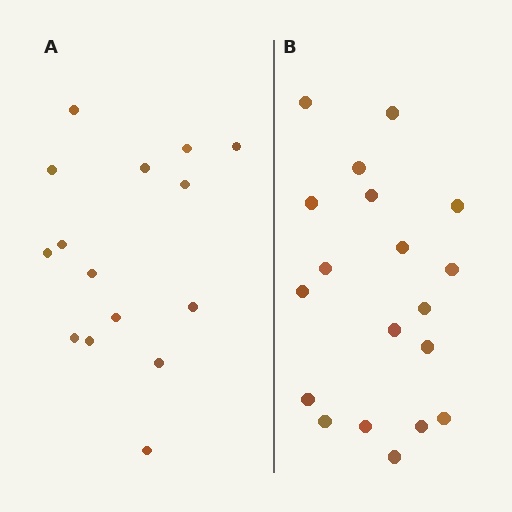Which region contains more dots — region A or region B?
Region B (the right region) has more dots.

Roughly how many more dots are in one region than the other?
Region B has about 4 more dots than region A.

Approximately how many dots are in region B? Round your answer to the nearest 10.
About 20 dots. (The exact count is 19, which rounds to 20.)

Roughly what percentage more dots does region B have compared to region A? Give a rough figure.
About 25% more.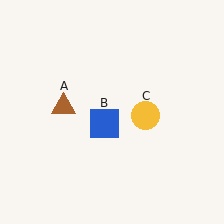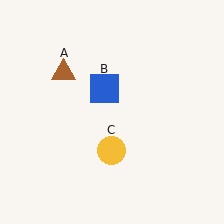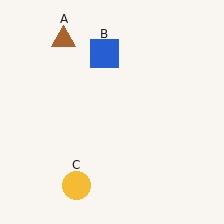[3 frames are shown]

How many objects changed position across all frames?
3 objects changed position: brown triangle (object A), blue square (object B), yellow circle (object C).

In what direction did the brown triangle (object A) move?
The brown triangle (object A) moved up.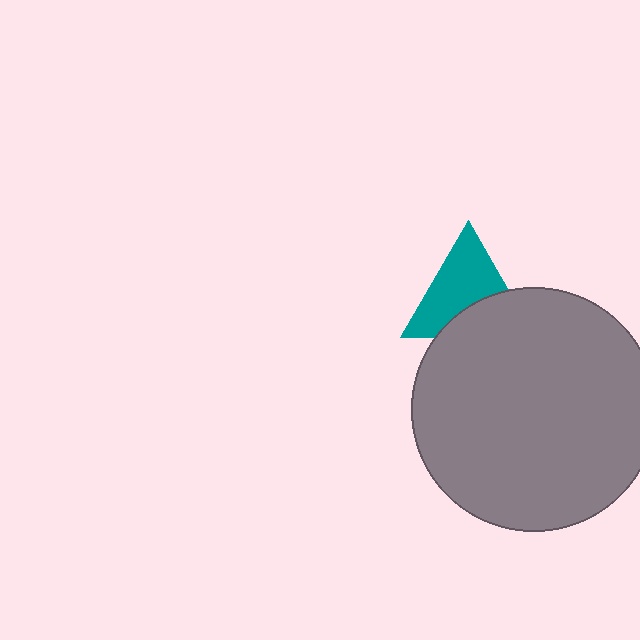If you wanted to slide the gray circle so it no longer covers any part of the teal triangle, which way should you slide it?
Slide it down — that is the most direct way to separate the two shapes.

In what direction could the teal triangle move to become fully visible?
The teal triangle could move up. That would shift it out from behind the gray circle entirely.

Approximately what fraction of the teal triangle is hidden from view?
Roughly 36% of the teal triangle is hidden behind the gray circle.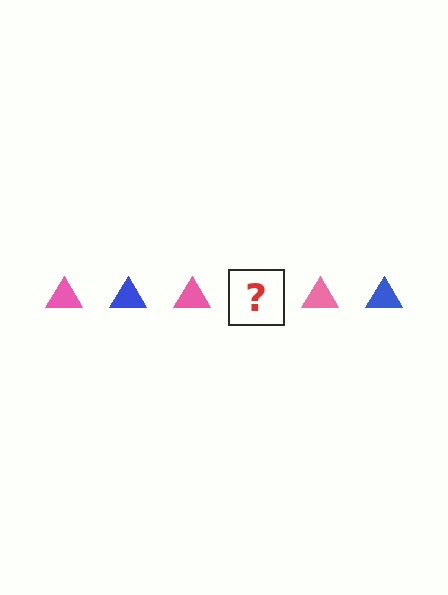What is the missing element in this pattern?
The missing element is a blue triangle.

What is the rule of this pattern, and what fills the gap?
The rule is that the pattern cycles through pink, blue triangles. The gap should be filled with a blue triangle.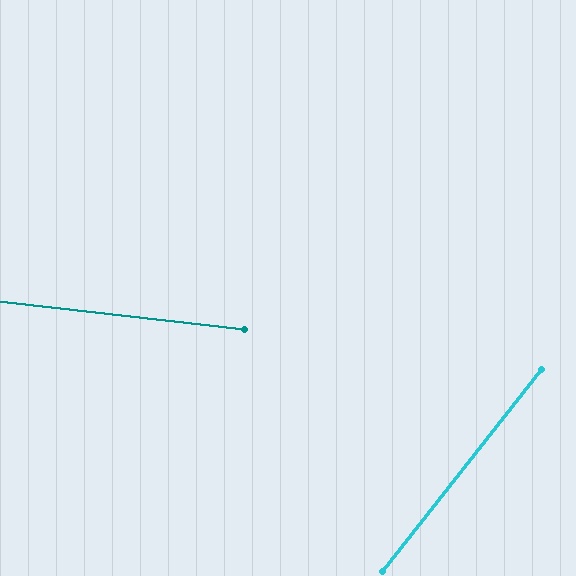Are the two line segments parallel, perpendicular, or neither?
Neither parallel nor perpendicular — they differ by about 58°.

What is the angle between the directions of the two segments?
Approximately 58 degrees.